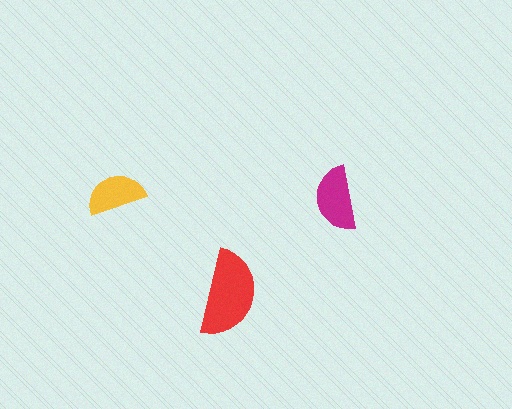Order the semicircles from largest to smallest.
the red one, the magenta one, the yellow one.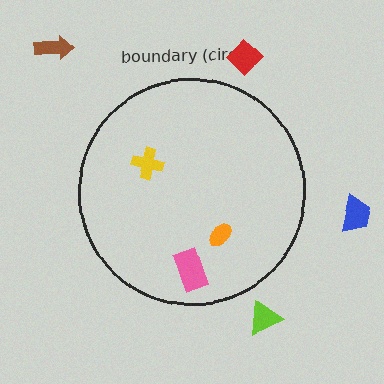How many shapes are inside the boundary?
3 inside, 4 outside.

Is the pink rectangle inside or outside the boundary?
Inside.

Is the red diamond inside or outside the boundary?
Outside.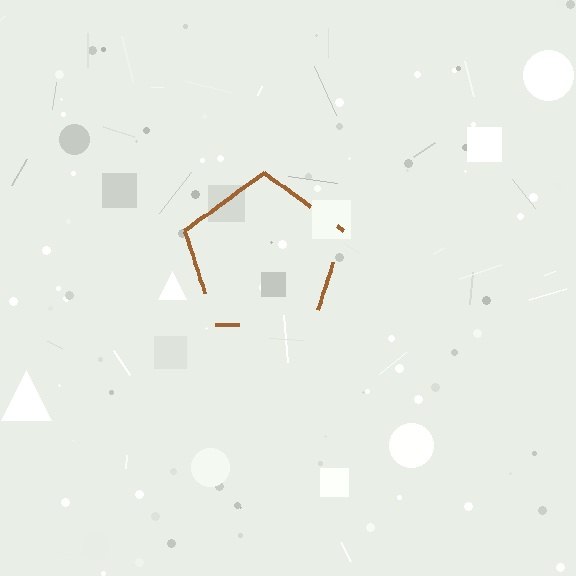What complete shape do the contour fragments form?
The contour fragments form a pentagon.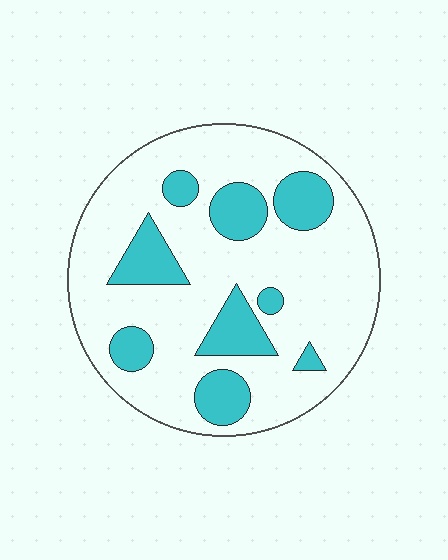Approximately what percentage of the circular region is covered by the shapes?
Approximately 25%.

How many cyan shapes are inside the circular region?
9.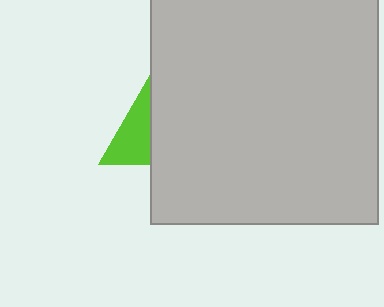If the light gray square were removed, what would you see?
You would see the complete lime triangle.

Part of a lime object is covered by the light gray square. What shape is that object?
It is a triangle.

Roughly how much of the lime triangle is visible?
A small part of it is visible (roughly 42%).